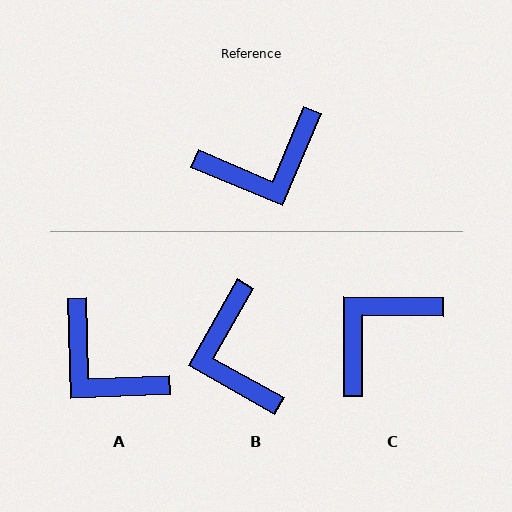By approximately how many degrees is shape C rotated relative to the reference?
Approximately 158 degrees clockwise.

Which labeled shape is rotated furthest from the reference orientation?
C, about 158 degrees away.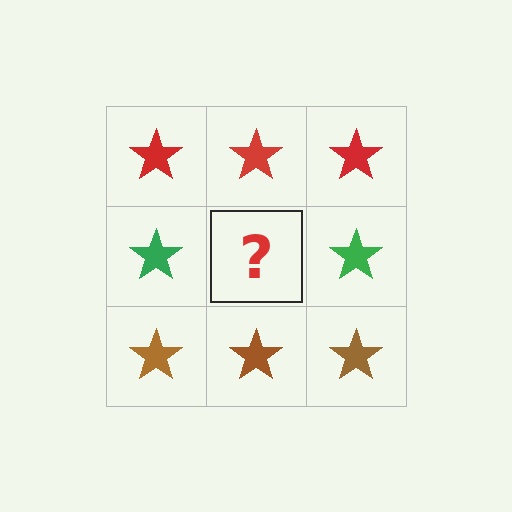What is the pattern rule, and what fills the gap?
The rule is that each row has a consistent color. The gap should be filled with a green star.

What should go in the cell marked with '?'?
The missing cell should contain a green star.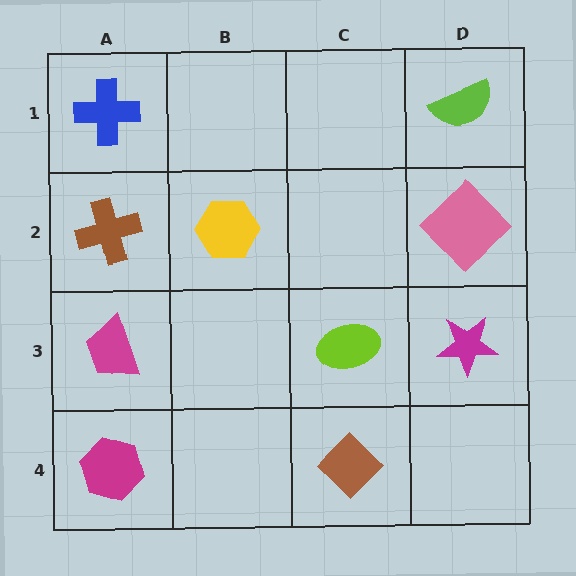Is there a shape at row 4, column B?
No, that cell is empty.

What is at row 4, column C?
A brown diamond.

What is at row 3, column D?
A magenta star.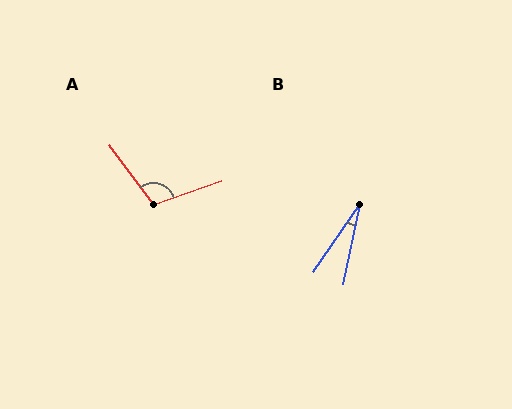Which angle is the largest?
A, at approximately 107 degrees.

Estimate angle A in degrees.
Approximately 107 degrees.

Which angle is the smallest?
B, at approximately 23 degrees.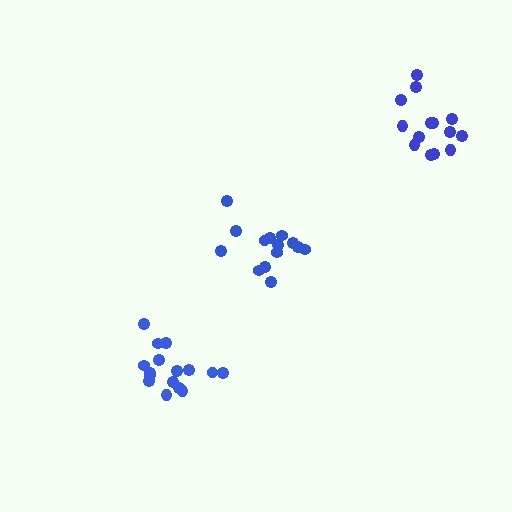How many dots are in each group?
Group 1: 14 dots, Group 2: 14 dots, Group 3: 16 dots (44 total).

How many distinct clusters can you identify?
There are 3 distinct clusters.